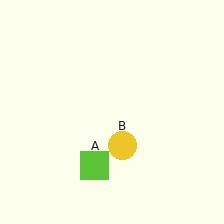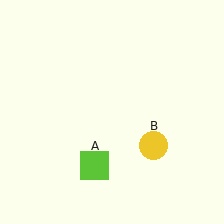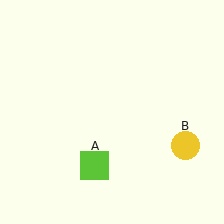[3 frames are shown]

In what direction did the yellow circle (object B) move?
The yellow circle (object B) moved right.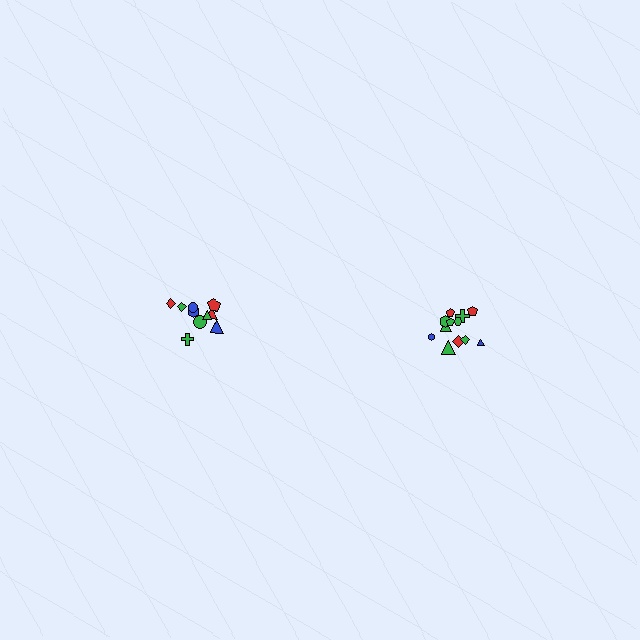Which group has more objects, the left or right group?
The right group.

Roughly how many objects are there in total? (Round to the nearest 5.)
Roughly 20 objects in total.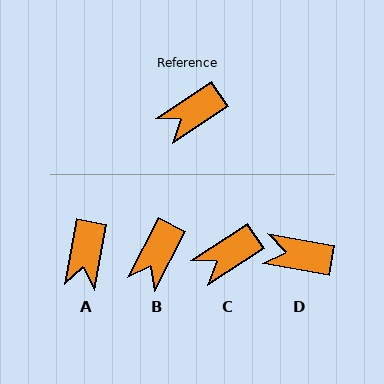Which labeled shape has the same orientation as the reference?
C.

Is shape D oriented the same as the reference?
No, it is off by about 44 degrees.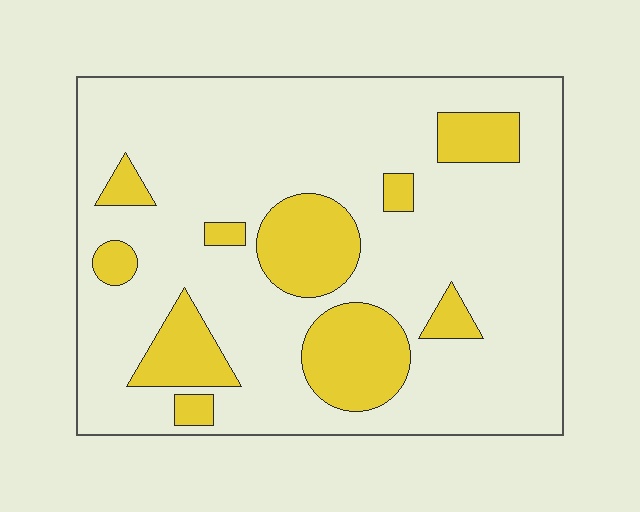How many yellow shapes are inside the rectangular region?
10.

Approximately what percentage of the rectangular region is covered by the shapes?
Approximately 20%.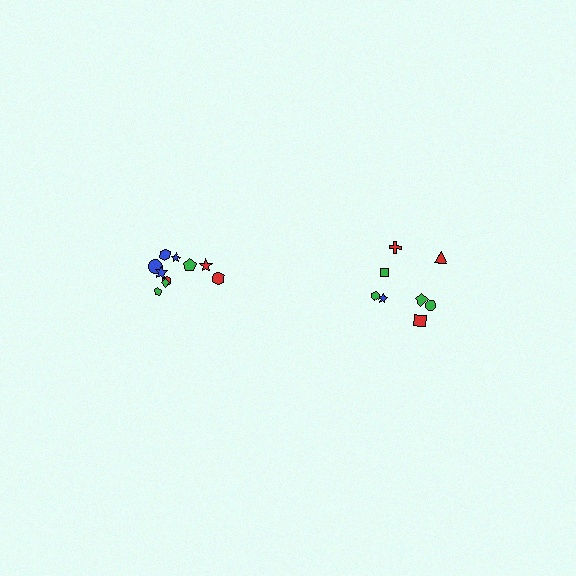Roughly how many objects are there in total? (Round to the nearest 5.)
Roughly 20 objects in total.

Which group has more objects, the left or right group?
The left group.